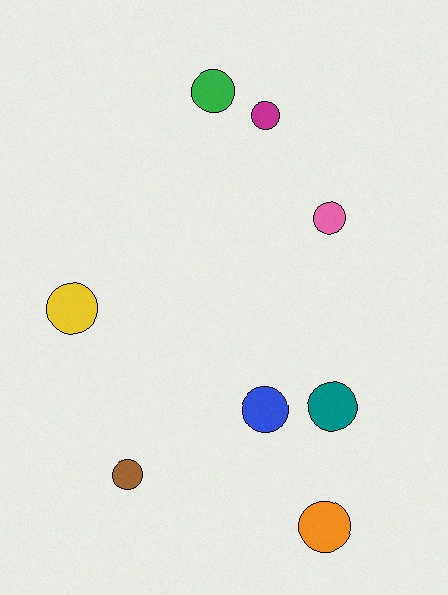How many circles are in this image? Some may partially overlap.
There are 8 circles.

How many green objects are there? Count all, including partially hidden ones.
There is 1 green object.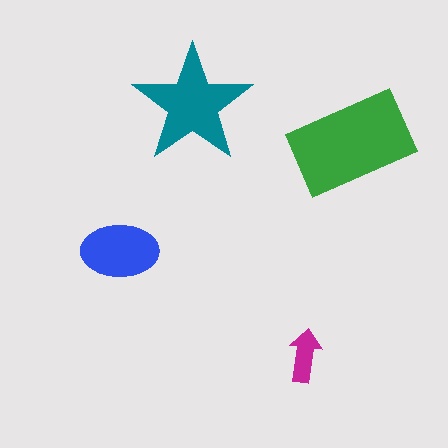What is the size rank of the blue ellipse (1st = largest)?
3rd.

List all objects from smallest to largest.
The magenta arrow, the blue ellipse, the teal star, the green rectangle.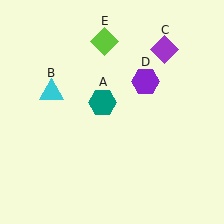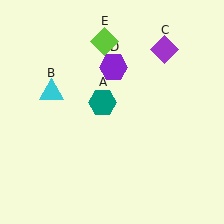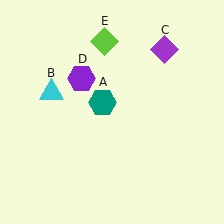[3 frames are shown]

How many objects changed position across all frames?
1 object changed position: purple hexagon (object D).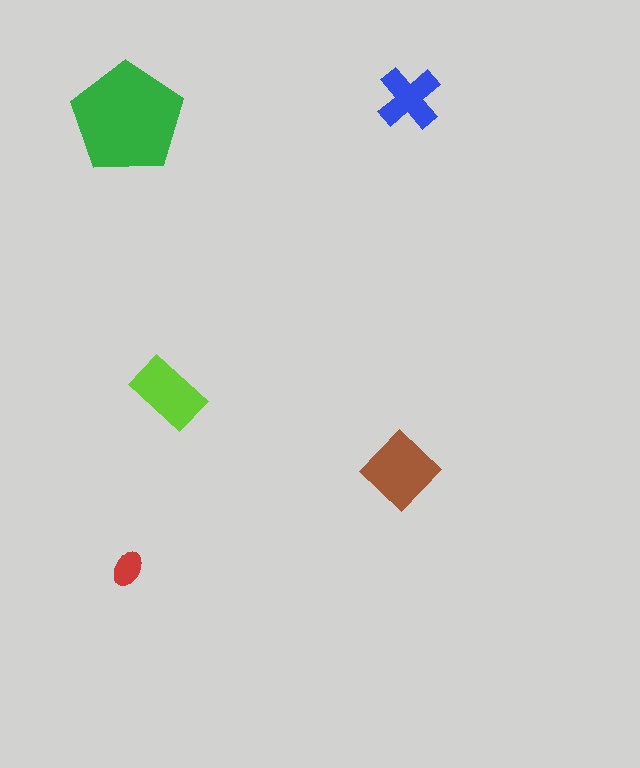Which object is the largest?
The green pentagon.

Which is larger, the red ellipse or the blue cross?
The blue cross.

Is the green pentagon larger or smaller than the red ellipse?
Larger.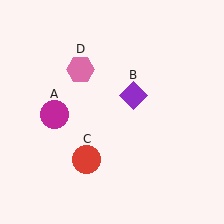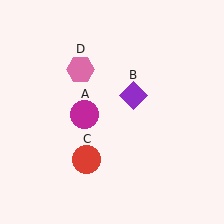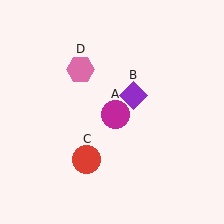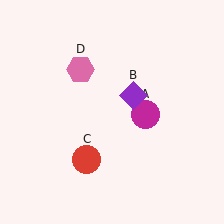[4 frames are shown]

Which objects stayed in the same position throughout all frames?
Purple diamond (object B) and red circle (object C) and pink hexagon (object D) remained stationary.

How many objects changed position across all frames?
1 object changed position: magenta circle (object A).